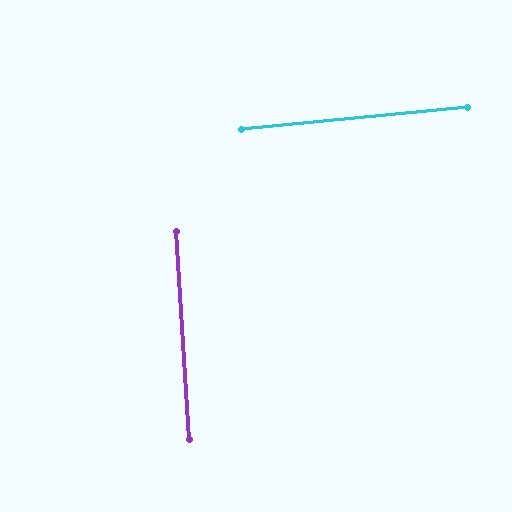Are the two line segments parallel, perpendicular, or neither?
Perpendicular — they meet at approximately 88°.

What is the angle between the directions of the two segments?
Approximately 88 degrees.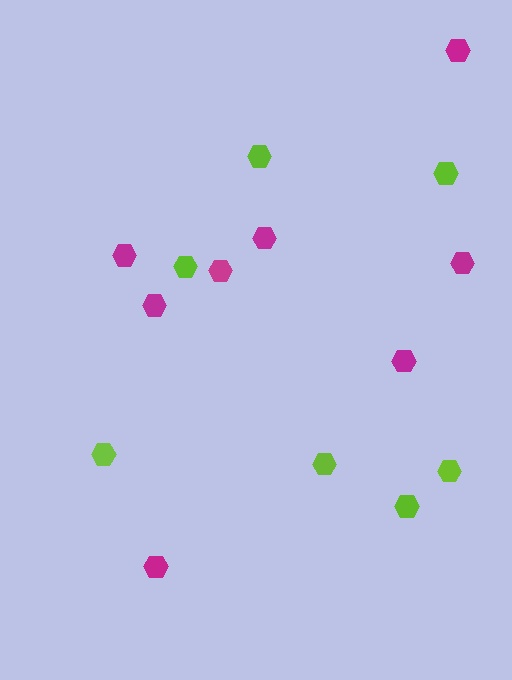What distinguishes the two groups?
There are 2 groups: one group of lime hexagons (7) and one group of magenta hexagons (8).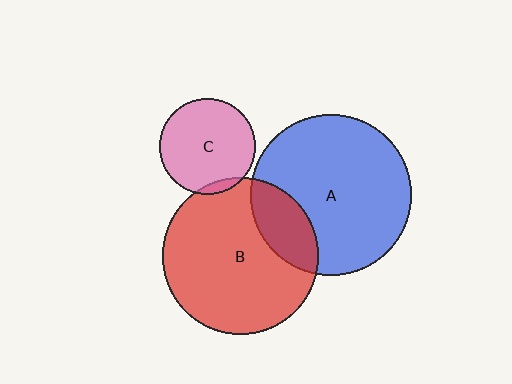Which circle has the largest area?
Circle A (blue).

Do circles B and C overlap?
Yes.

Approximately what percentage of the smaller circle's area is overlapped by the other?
Approximately 5%.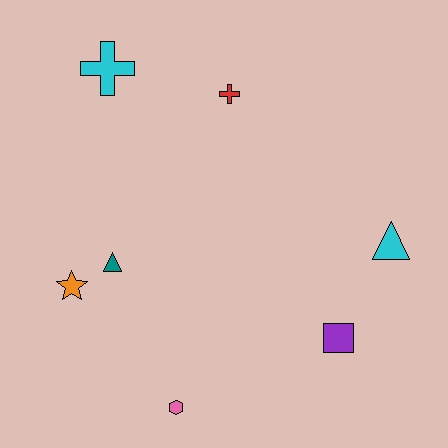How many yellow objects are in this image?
There are no yellow objects.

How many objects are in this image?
There are 7 objects.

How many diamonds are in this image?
There are no diamonds.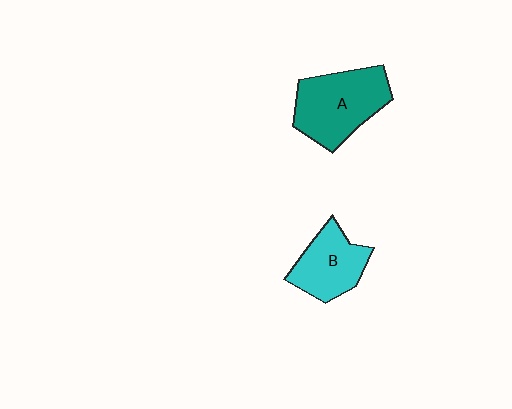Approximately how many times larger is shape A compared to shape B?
Approximately 1.4 times.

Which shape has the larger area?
Shape A (teal).